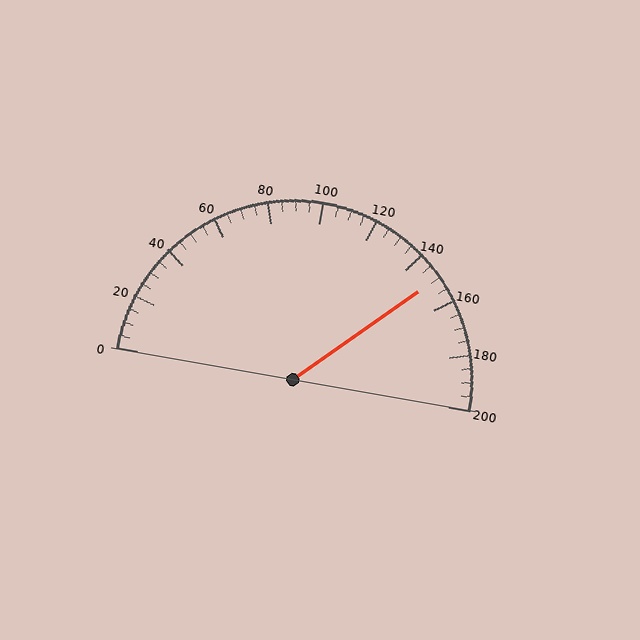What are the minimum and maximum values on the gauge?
The gauge ranges from 0 to 200.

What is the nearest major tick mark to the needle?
The nearest major tick mark is 160.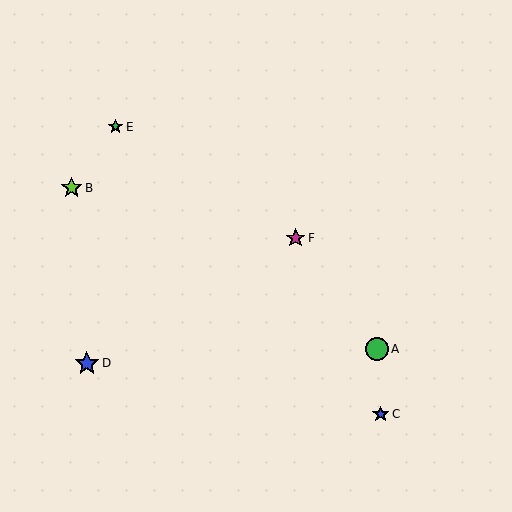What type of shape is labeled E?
Shape E is a green star.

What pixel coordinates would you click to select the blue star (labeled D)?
Click at (87, 363) to select the blue star D.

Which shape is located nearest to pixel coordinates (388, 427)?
The blue star (labeled C) at (381, 414) is nearest to that location.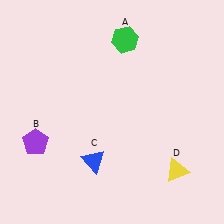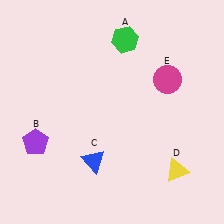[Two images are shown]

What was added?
A magenta circle (E) was added in Image 2.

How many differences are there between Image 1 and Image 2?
There is 1 difference between the two images.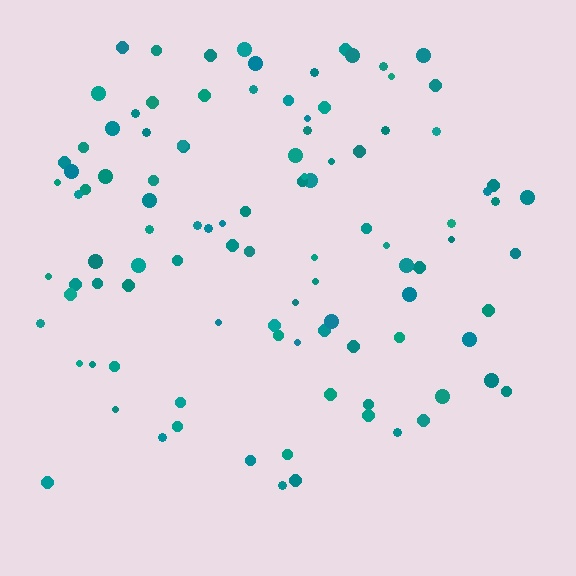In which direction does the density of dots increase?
From bottom to top, with the top side densest.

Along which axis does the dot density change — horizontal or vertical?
Vertical.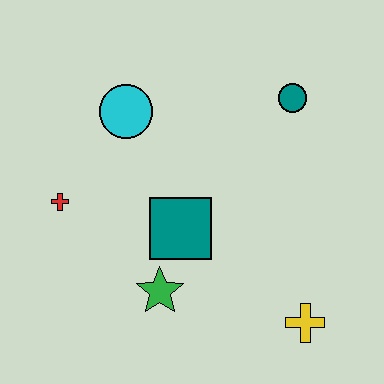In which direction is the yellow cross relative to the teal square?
The yellow cross is to the right of the teal square.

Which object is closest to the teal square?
The green star is closest to the teal square.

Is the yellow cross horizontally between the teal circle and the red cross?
No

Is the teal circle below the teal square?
No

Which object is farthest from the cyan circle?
The yellow cross is farthest from the cyan circle.